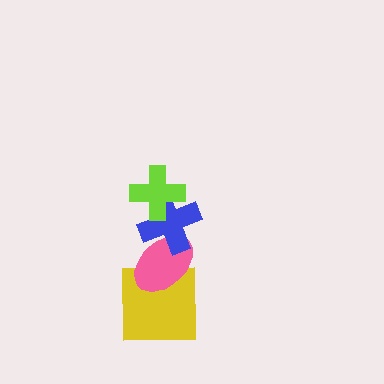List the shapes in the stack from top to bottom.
From top to bottom: the lime cross, the blue cross, the pink ellipse, the yellow square.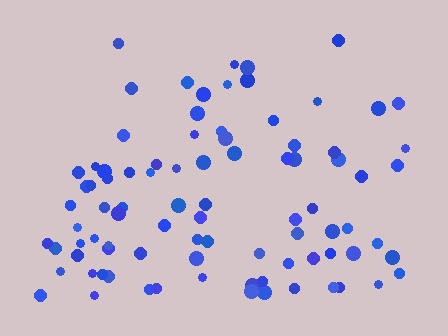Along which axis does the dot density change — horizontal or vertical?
Vertical.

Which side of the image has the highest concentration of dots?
The bottom.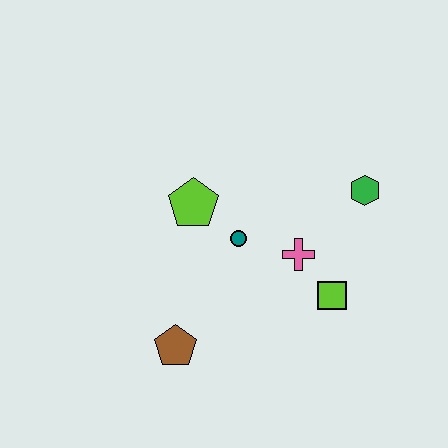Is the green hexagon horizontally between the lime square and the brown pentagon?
No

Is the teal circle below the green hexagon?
Yes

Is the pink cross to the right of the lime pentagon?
Yes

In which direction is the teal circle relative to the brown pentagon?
The teal circle is above the brown pentagon.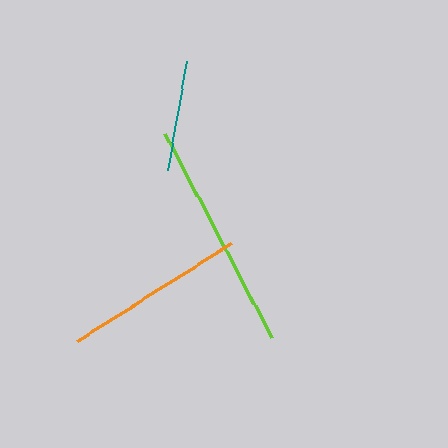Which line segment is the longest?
The lime line is the longest at approximately 231 pixels.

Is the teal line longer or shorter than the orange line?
The orange line is longer than the teal line.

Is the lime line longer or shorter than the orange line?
The lime line is longer than the orange line.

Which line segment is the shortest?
The teal line is the shortest at approximately 112 pixels.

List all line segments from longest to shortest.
From longest to shortest: lime, orange, teal.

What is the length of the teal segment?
The teal segment is approximately 112 pixels long.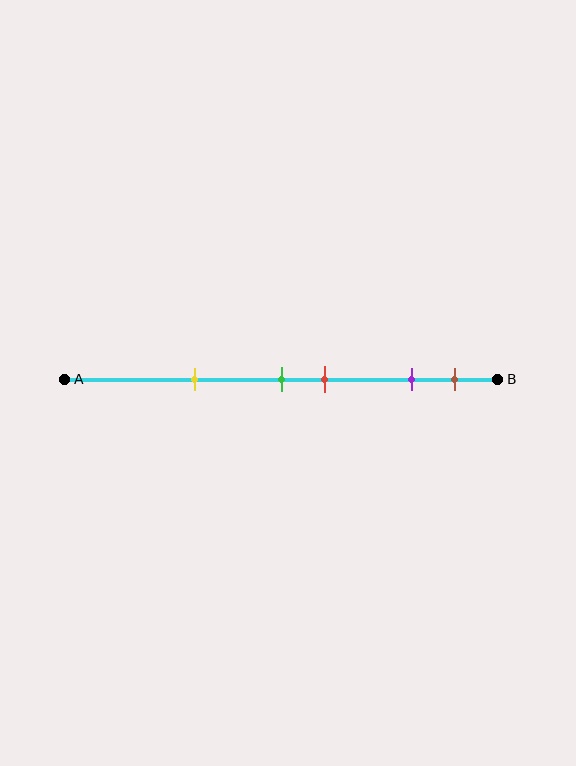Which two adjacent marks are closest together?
The green and red marks are the closest adjacent pair.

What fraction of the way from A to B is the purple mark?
The purple mark is approximately 80% (0.8) of the way from A to B.